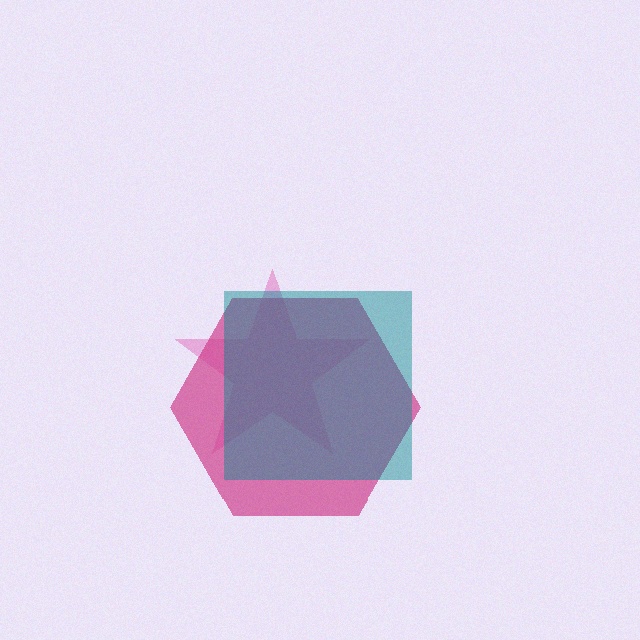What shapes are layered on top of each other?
The layered shapes are: a pink star, a magenta hexagon, a teal square.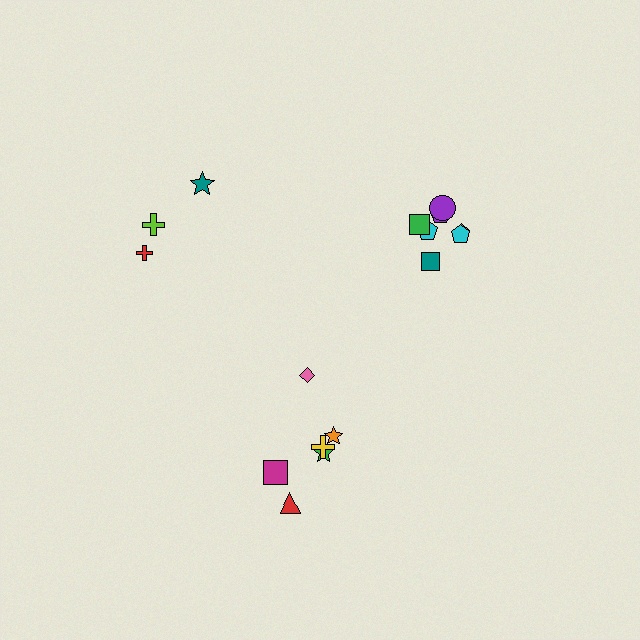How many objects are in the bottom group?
There are 6 objects.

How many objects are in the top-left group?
There are 3 objects.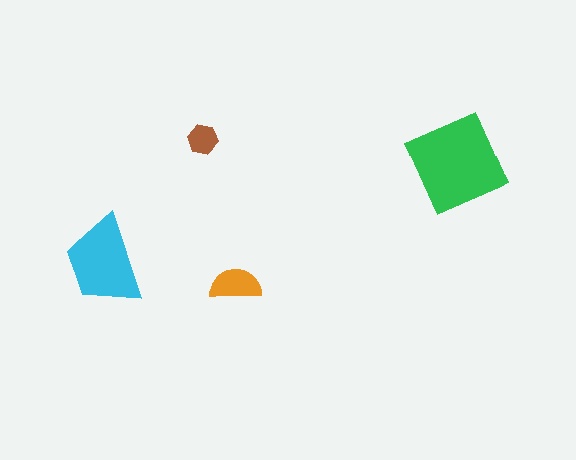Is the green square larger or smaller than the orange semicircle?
Larger.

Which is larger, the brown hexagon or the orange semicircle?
The orange semicircle.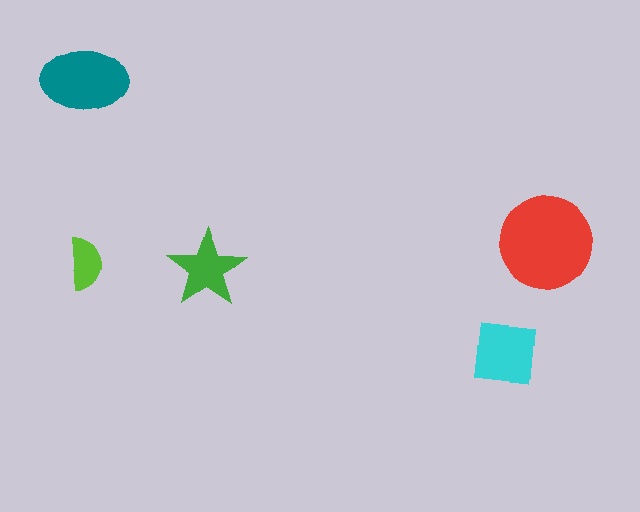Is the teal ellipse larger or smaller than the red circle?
Smaller.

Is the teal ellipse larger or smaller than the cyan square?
Larger.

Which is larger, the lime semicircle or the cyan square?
The cyan square.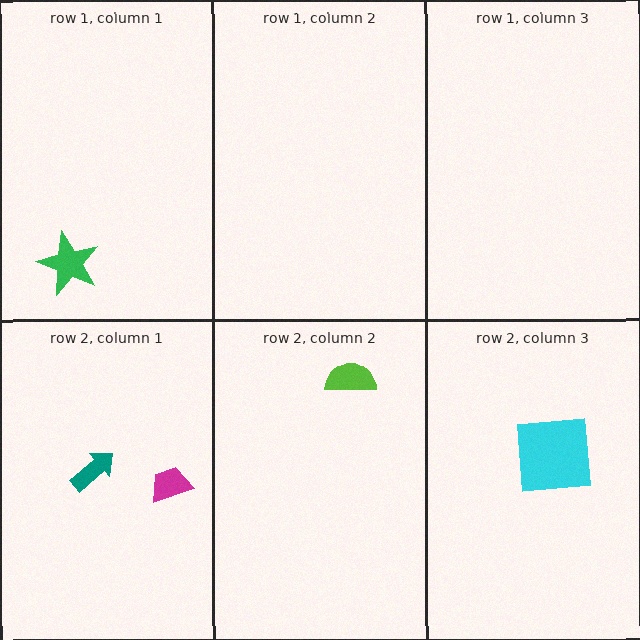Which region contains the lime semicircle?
The row 2, column 2 region.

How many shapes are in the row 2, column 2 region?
1.